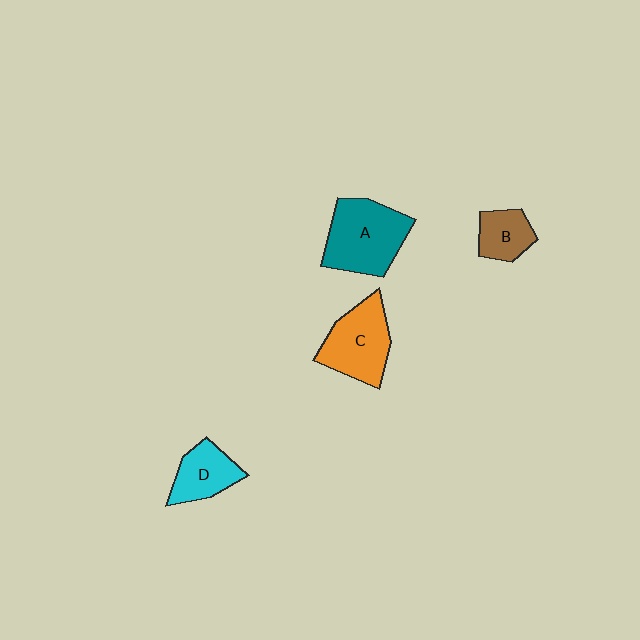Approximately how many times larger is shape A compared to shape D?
Approximately 1.7 times.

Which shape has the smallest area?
Shape B (brown).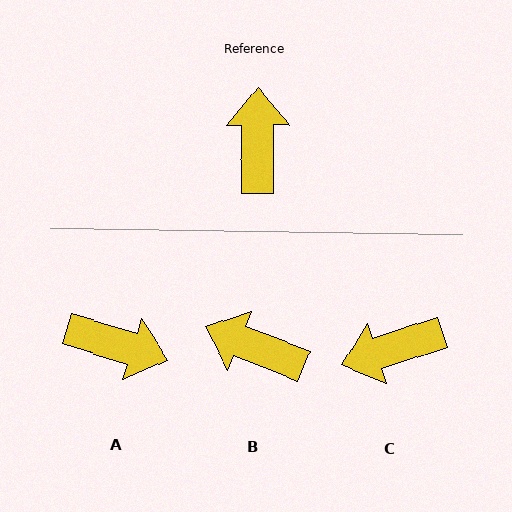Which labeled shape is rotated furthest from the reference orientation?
C, about 108 degrees away.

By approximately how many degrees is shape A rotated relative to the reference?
Approximately 107 degrees clockwise.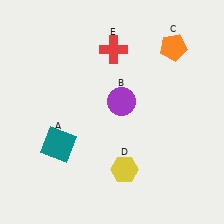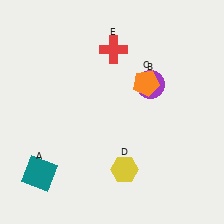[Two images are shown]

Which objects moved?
The objects that moved are: the teal square (A), the purple circle (B), the orange pentagon (C).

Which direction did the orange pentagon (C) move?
The orange pentagon (C) moved down.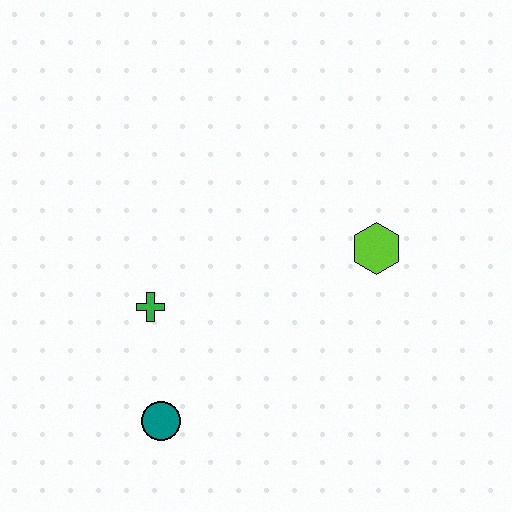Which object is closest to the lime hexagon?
The green cross is closest to the lime hexagon.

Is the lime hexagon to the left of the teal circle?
No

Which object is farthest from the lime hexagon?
The teal circle is farthest from the lime hexagon.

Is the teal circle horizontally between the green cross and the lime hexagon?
Yes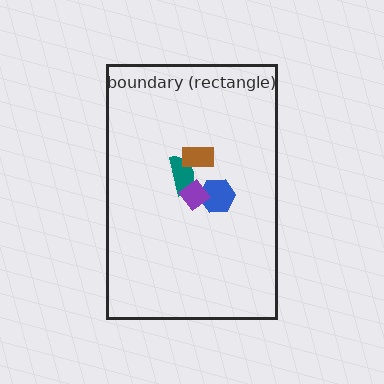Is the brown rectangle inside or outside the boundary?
Inside.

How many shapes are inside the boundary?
4 inside, 0 outside.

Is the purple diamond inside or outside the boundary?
Inside.